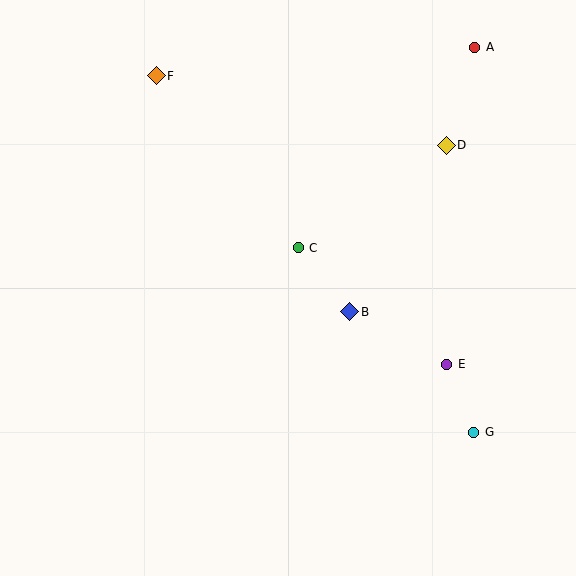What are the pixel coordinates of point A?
Point A is at (475, 47).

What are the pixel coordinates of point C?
Point C is at (298, 248).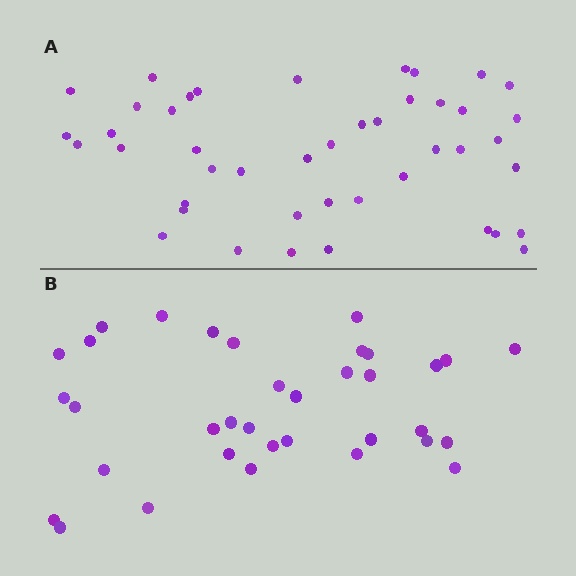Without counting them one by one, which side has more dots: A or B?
Region A (the top region) has more dots.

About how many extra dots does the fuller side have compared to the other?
Region A has roughly 8 or so more dots than region B.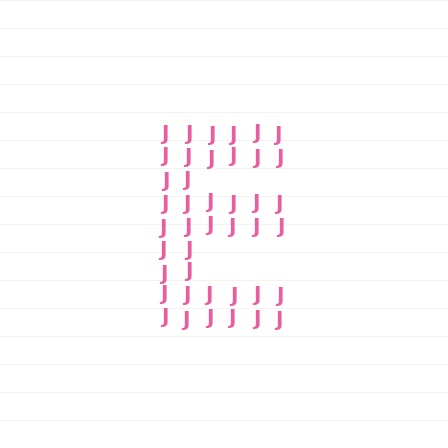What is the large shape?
The large shape is the letter E.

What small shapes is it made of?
It is made of small letter J's.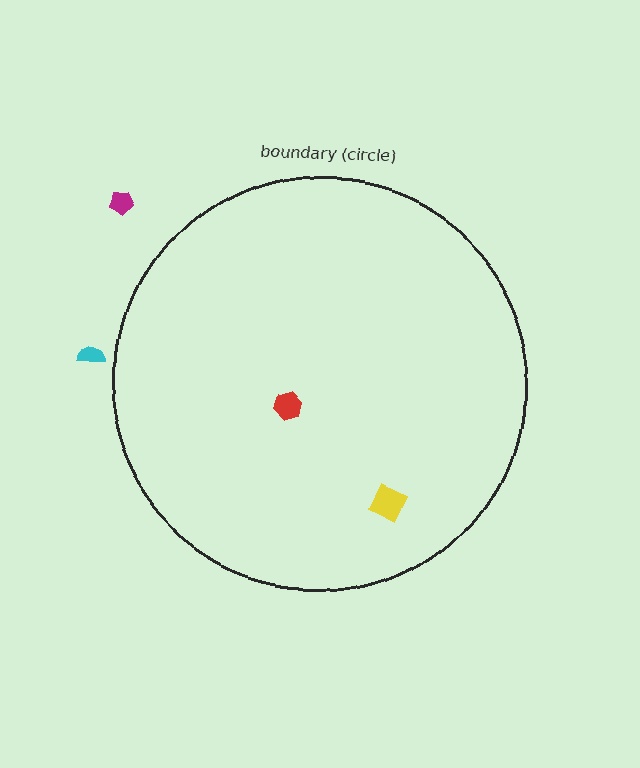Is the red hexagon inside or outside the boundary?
Inside.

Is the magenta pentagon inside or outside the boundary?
Outside.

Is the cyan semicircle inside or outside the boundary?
Outside.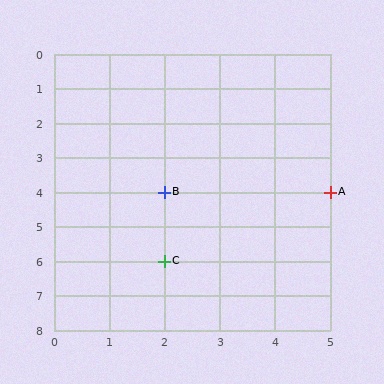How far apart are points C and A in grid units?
Points C and A are 3 columns and 2 rows apart (about 3.6 grid units diagonally).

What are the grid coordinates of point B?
Point B is at grid coordinates (2, 4).